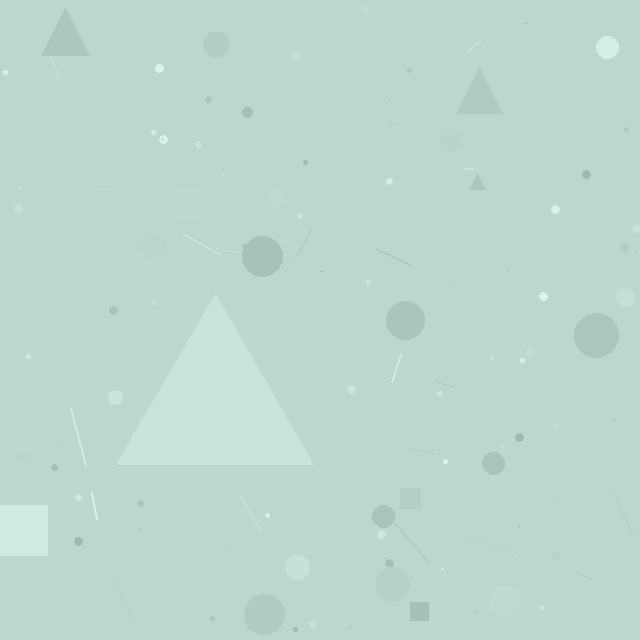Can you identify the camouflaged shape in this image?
The camouflaged shape is a triangle.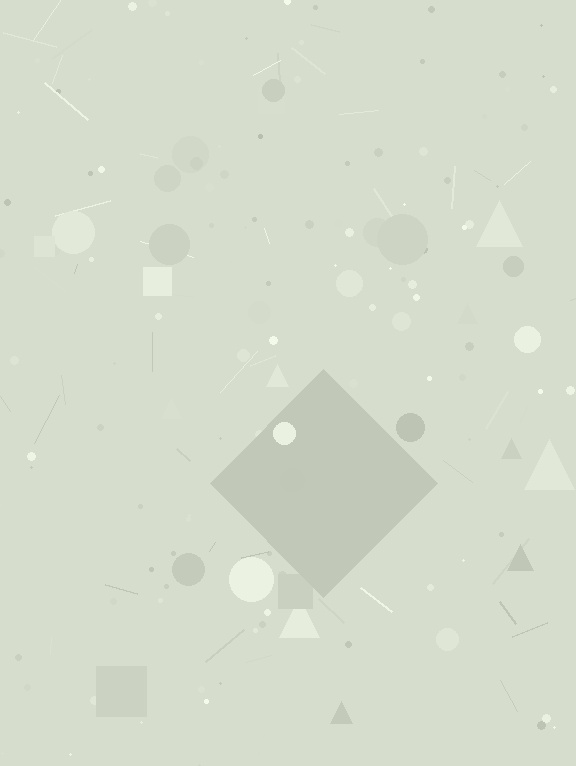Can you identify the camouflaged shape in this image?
The camouflaged shape is a diamond.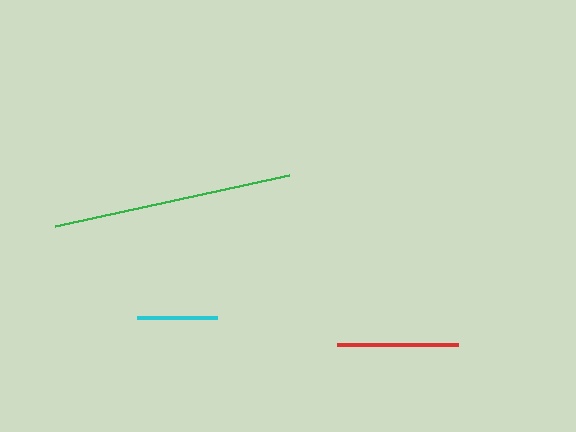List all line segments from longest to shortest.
From longest to shortest: green, red, cyan.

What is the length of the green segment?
The green segment is approximately 240 pixels long.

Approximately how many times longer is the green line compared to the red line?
The green line is approximately 2.0 times the length of the red line.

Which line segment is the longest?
The green line is the longest at approximately 240 pixels.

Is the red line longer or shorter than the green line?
The green line is longer than the red line.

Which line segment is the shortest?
The cyan line is the shortest at approximately 79 pixels.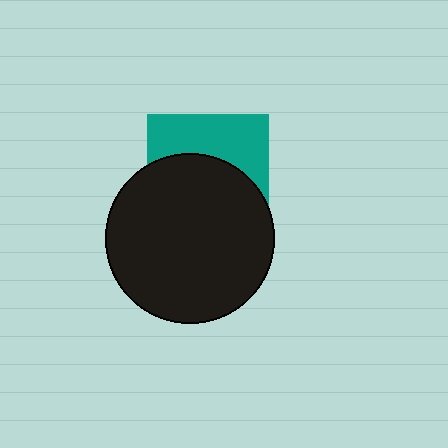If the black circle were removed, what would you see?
You would see the complete teal square.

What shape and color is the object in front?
The object in front is a black circle.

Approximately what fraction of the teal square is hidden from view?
Roughly 58% of the teal square is hidden behind the black circle.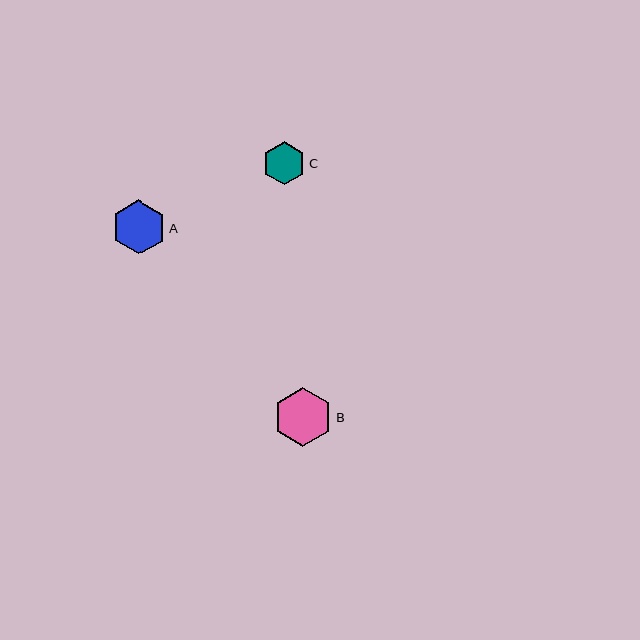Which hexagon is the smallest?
Hexagon C is the smallest with a size of approximately 43 pixels.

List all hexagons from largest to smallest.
From largest to smallest: B, A, C.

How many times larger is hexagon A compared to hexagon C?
Hexagon A is approximately 1.3 times the size of hexagon C.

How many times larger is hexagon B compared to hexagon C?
Hexagon B is approximately 1.4 times the size of hexagon C.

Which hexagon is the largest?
Hexagon B is the largest with a size of approximately 59 pixels.